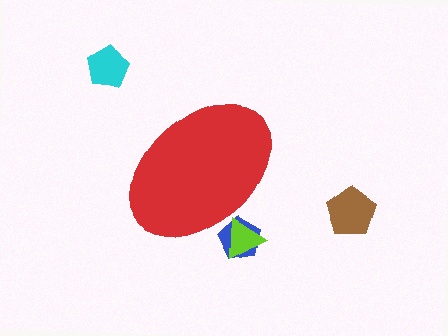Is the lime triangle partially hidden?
Yes, the lime triangle is partially hidden behind the red ellipse.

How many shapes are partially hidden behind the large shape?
2 shapes are partially hidden.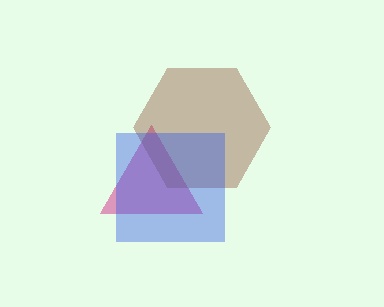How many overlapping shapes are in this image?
There are 3 overlapping shapes in the image.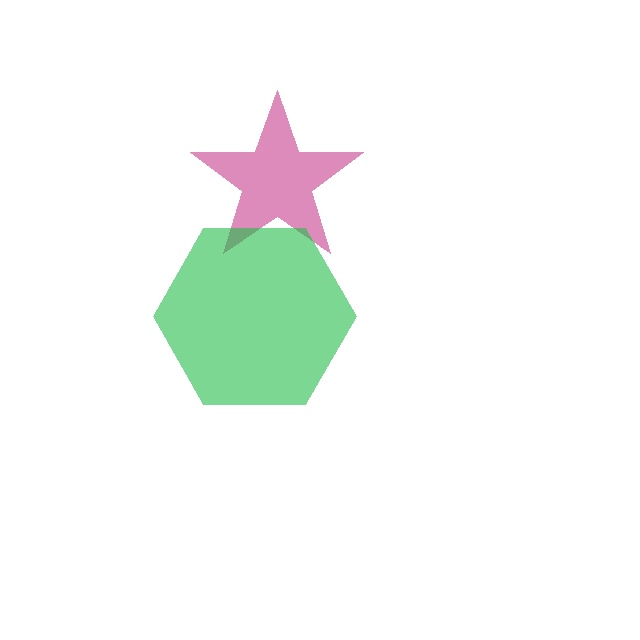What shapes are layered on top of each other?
The layered shapes are: a magenta star, a green hexagon.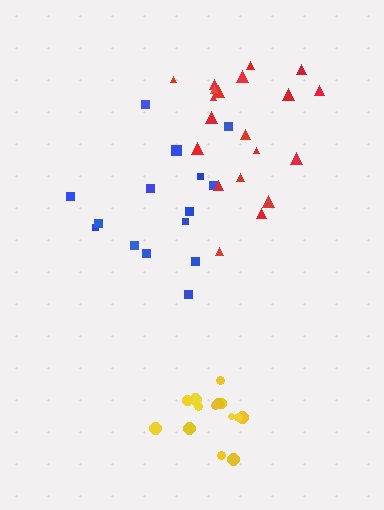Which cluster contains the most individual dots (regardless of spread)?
Red (20).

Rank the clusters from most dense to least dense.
yellow, red, blue.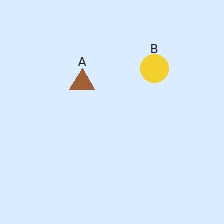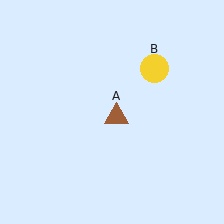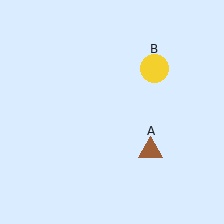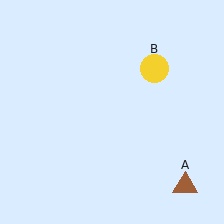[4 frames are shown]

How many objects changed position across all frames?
1 object changed position: brown triangle (object A).